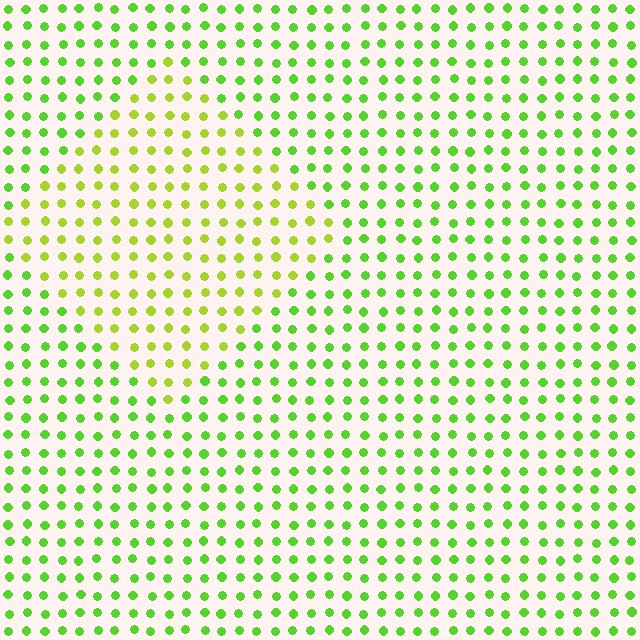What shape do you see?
I see a diamond.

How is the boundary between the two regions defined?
The boundary is defined purely by a slight shift in hue (about 30 degrees). Spacing, size, and orientation are identical on both sides.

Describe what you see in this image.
The image is filled with small lime elements in a uniform arrangement. A diamond-shaped region is visible where the elements are tinted to a slightly different hue, forming a subtle color boundary.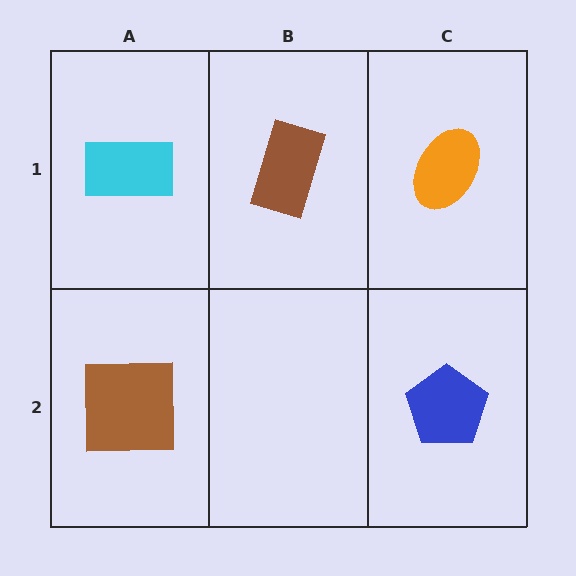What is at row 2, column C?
A blue pentagon.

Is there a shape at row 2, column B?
No, that cell is empty.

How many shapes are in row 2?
2 shapes.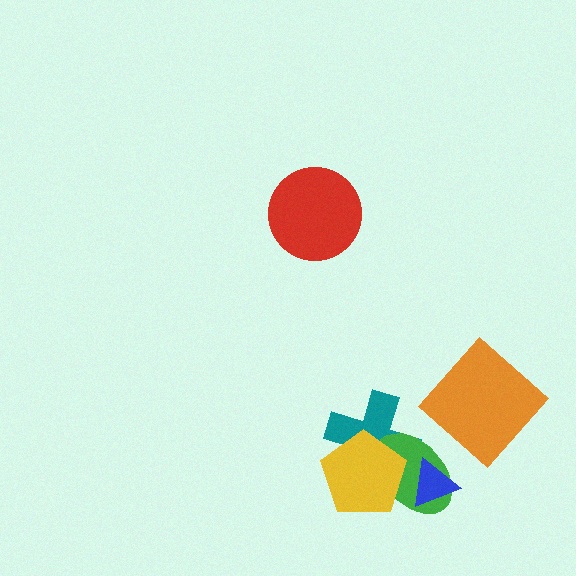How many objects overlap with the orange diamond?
0 objects overlap with the orange diamond.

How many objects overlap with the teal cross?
2 objects overlap with the teal cross.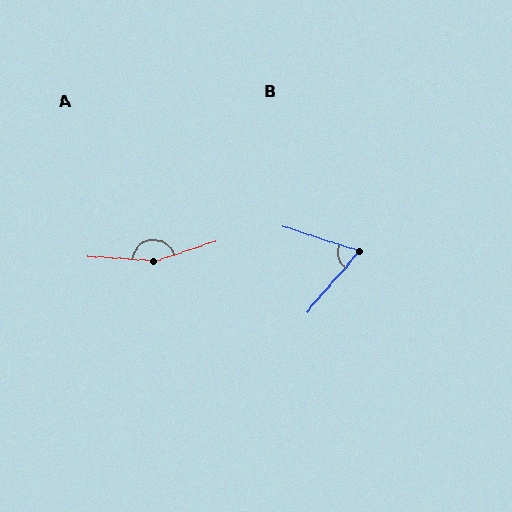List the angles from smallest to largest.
B (67°), A (158°).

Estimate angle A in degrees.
Approximately 158 degrees.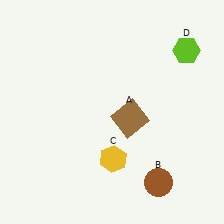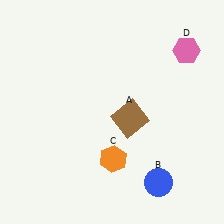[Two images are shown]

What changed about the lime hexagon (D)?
In Image 1, D is lime. In Image 2, it changed to pink.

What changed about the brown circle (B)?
In Image 1, B is brown. In Image 2, it changed to blue.